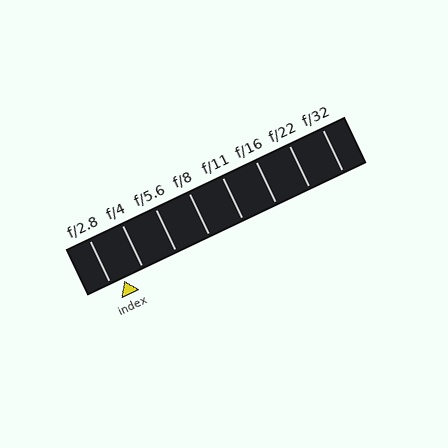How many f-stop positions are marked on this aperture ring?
There are 8 f-stop positions marked.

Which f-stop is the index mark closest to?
The index mark is closest to f/2.8.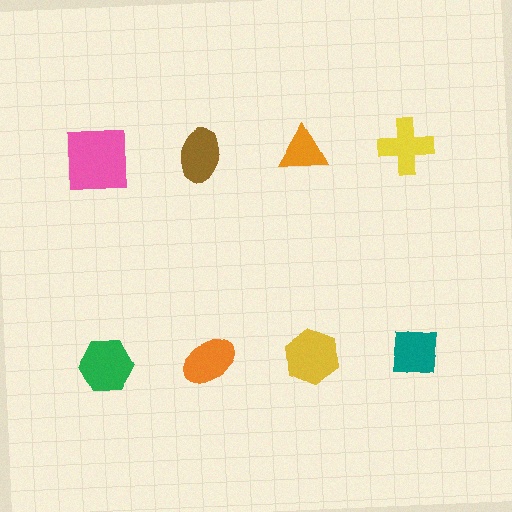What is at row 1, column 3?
An orange triangle.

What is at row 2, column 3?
A yellow hexagon.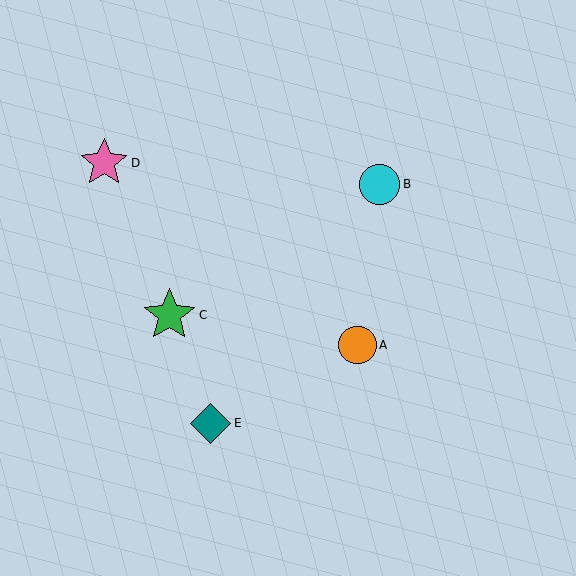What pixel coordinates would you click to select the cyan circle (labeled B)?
Click at (380, 184) to select the cyan circle B.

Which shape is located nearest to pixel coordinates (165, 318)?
The green star (labeled C) at (169, 315) is nearest to that location.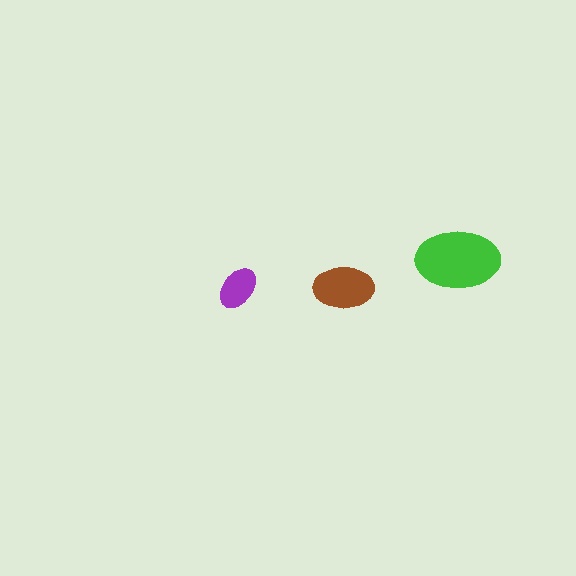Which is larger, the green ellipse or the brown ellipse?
The green one.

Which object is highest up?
The green ellipse is topmost.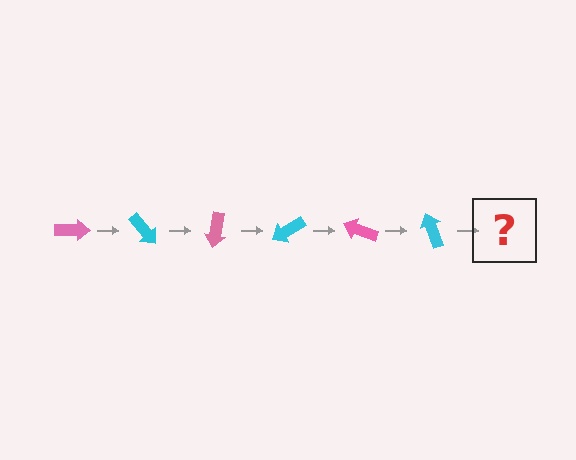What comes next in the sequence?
The next element should be a pink arrow, rotated 300 degrees from the start.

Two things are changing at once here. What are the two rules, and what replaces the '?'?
The two rules are that it rotates 50 degrees each step and the color cycles through pink and cyan. The '?' should be a pink arrow, rotated 300 degrees from the start.